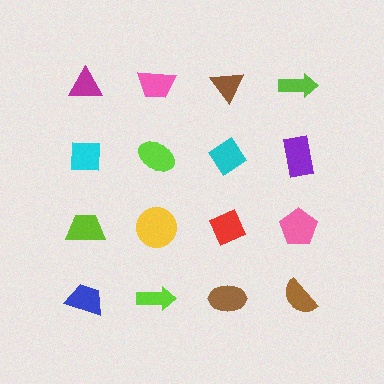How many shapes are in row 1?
4 shapes.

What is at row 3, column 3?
A red diamond.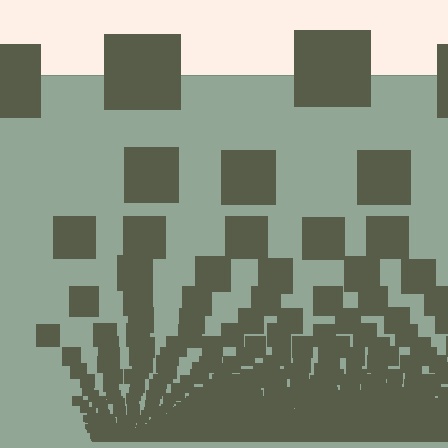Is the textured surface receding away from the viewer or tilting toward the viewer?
The surface appears to tilt toward the viewer. Texture elements get larger and sparser toward the top.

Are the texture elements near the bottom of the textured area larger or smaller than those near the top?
Smaller. The gradient is inverted — elements near the bottom are smaller and denser.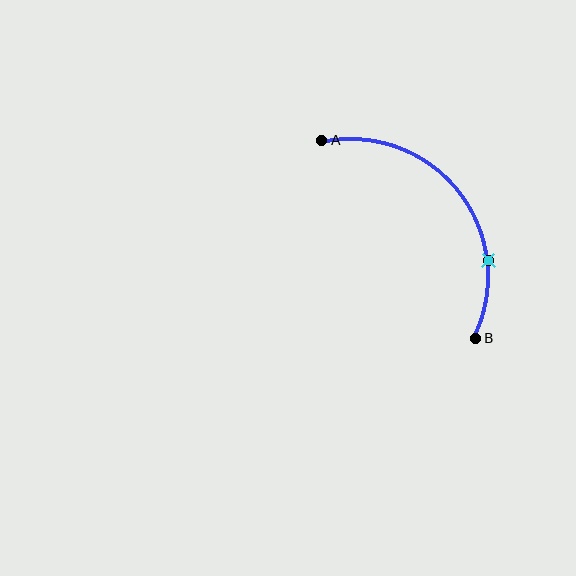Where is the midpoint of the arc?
The arc midpoint is the point on the curve farthest from the straight line joining A and B. It sits above and to the right of that line.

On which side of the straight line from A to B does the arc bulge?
The arc bulges above and to the right of the straight line connecting A and B.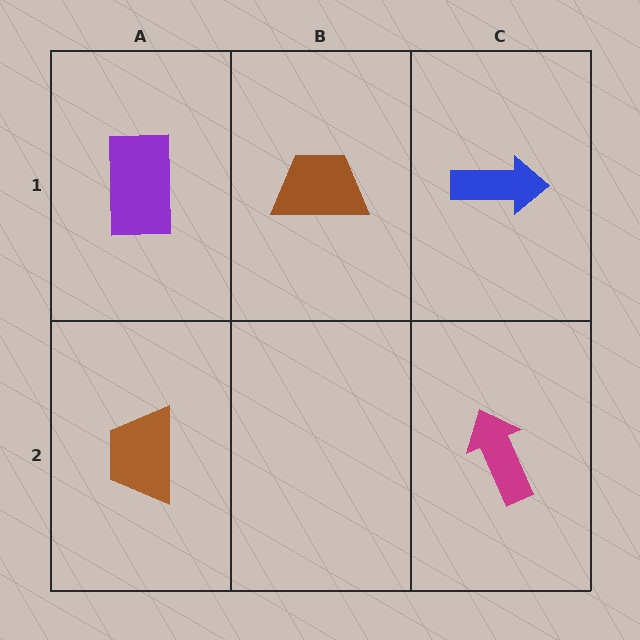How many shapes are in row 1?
3 shapes.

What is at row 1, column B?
A brown trapezoid.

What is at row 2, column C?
A magenta arrow.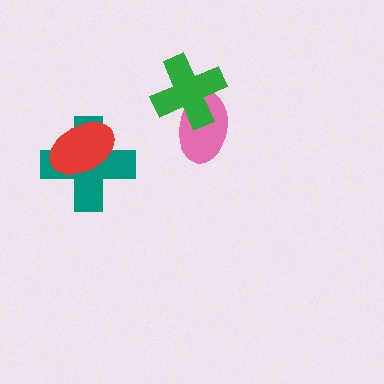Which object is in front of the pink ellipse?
The green cross is in front of the pink ellipse.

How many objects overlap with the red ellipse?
1 object overlaps with the red ellipse.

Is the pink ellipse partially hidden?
Yes, it is partially covered by another shape.